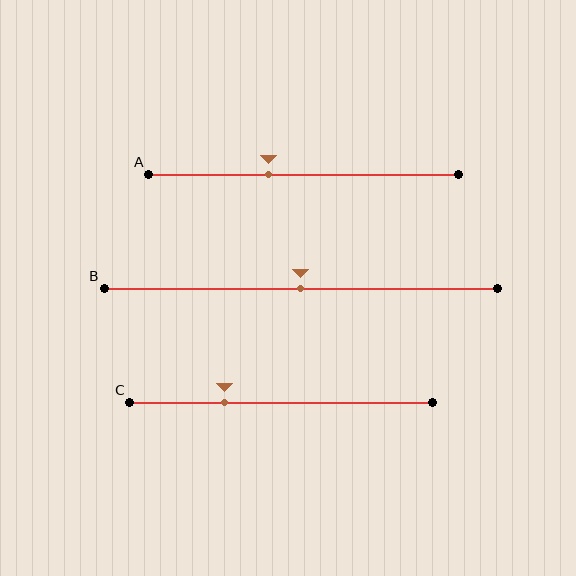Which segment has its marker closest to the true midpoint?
Segment B has its marker closest to the true midpoint.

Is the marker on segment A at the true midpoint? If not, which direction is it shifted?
No, the marker on segment A is shifted to the left by about 11% of the segment length.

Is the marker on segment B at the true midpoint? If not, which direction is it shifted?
Yes, the marker on segment B is at the true midpoint.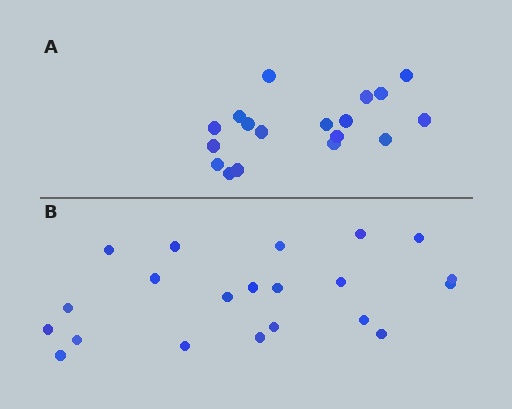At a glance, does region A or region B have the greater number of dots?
Region B (the bottom region) has more dots.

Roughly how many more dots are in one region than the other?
Region B has just a few more — roughly 2 or 3 more dots than region A.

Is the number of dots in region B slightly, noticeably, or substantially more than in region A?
Region B has only slightly more — the two regions are fairly close. The ratio is roughly 1.2 to 1.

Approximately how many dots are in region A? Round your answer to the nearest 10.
About 20 dots. (The exact count is 18, which rounds to 20.)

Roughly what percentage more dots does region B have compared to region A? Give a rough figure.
About 15% more.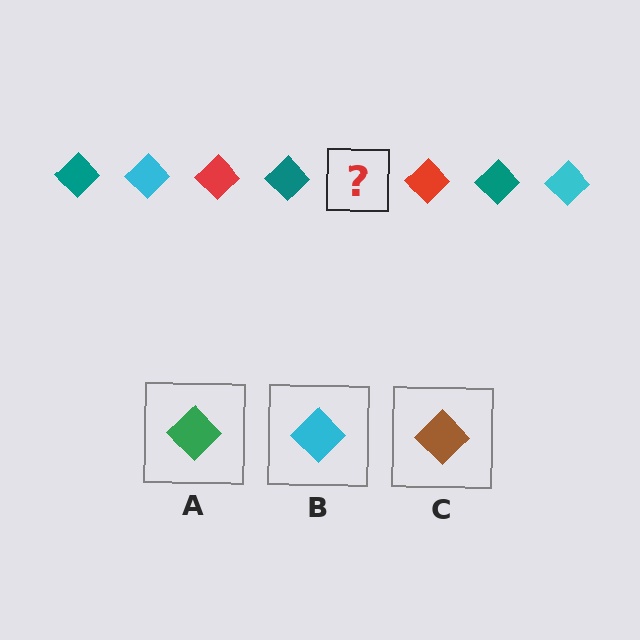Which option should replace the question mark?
Option B.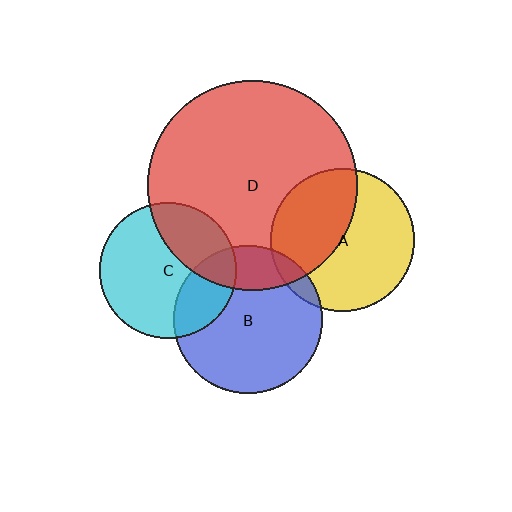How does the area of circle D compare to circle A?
Approximately 2.1 times.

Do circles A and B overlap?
Yes.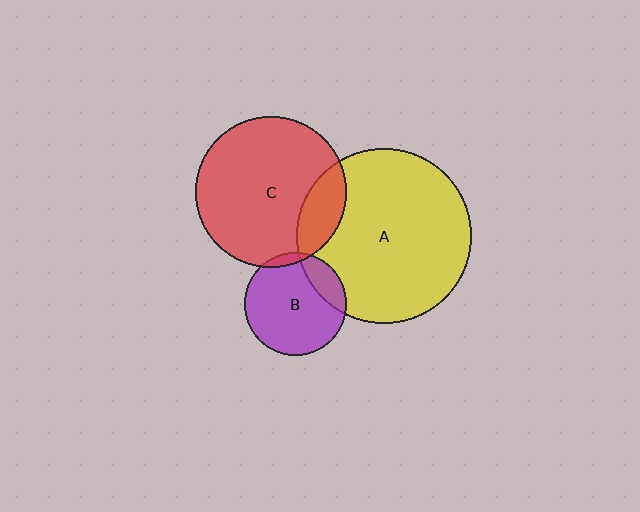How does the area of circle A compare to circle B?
Approximately 2.9 times.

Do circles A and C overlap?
Yes.